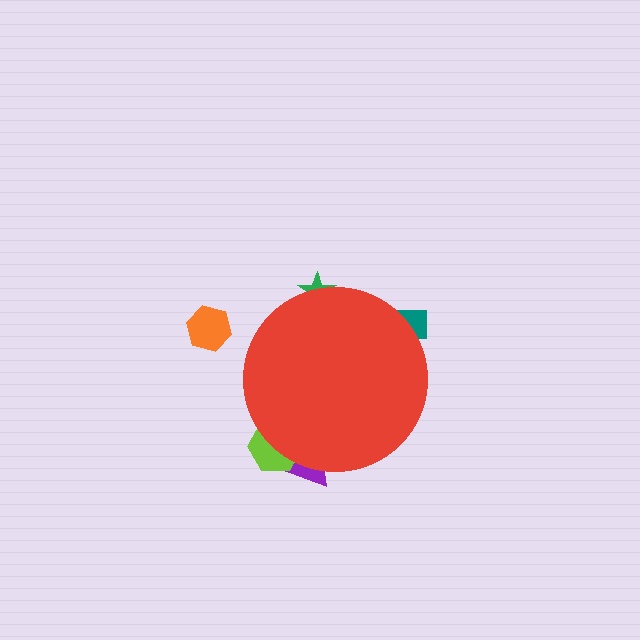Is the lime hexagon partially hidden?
Yes, the lime hexagon is partially hidden behind the red circle.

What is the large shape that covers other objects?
A red circle.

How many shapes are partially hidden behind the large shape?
4 shapes are partially hidden.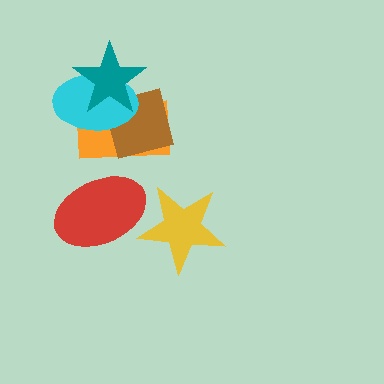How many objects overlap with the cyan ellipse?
3 objects overlap with the cyan ellipse.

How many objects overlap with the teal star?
3 objects overlap with the teal star.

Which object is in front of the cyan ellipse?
The teal star is in front of the cyan ellipse.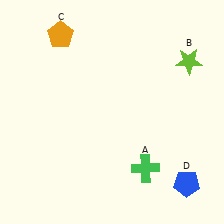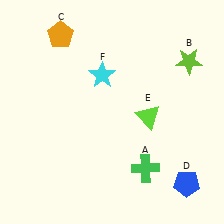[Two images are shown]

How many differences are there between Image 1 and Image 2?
There are 2 differences between the two images.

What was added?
A lime triangle (E), a cyan star (F) were added in Image 2.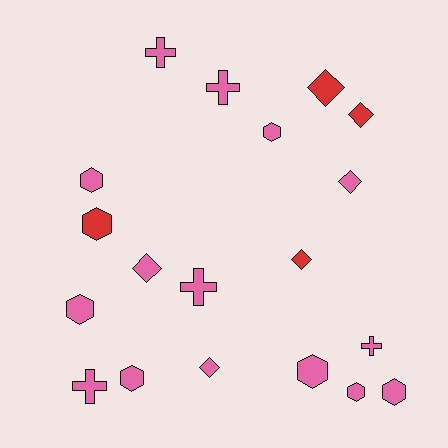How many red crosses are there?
There are no red crosses.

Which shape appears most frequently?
Hexagon, with 8 objects.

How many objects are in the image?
There are 19 objects.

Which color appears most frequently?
Pink, with 15 objects.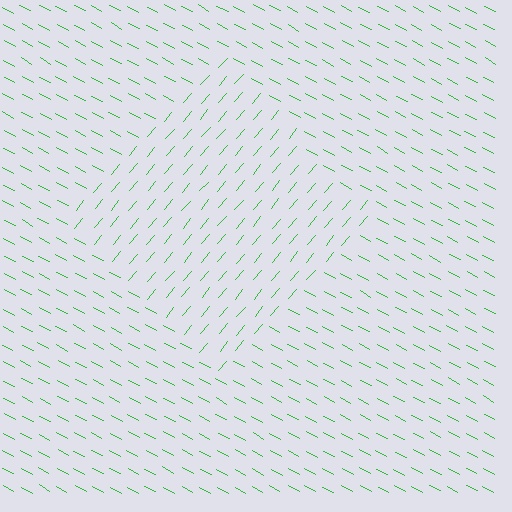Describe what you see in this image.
The image is filled with small green line segments. A diamond region in the image has lines oriented differently from the surrounding lines, creating a visible texture boundary.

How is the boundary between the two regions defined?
The boundary is defined purely by a change in line orientation (approximately 78 degrees difference). All lines are the same color and thickness.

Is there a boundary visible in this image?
Yes, there is a texture boundary formed by a change in line orientation.